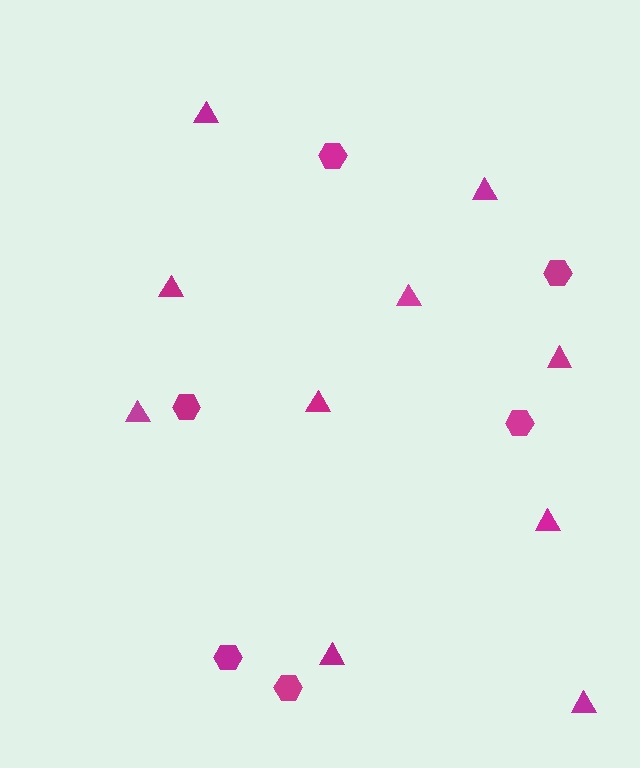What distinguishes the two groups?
There are 2 groups: one group of triangles (10) and one group of hexagons (6).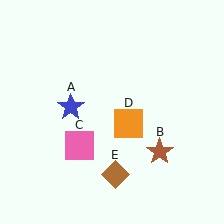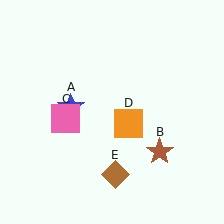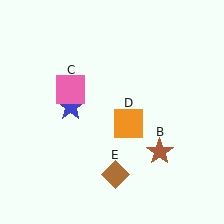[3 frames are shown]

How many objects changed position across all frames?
1 object changed position: pink square (object C).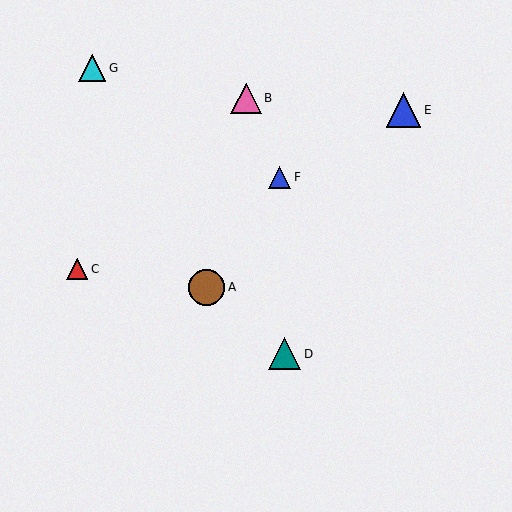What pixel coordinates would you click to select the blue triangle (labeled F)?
Click at (280, 177) to select the blue triangle F.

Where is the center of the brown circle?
The center of the brown circle is at (207, 287).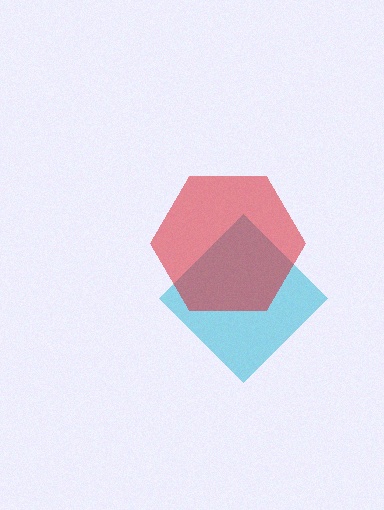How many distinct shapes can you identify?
There are 2 distinct shapes: a cyan diamond, a red hexagon.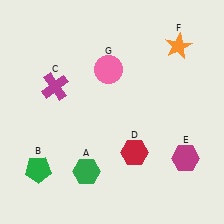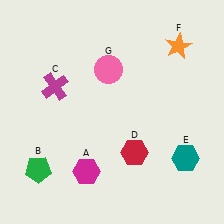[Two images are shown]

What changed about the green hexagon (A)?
In Image 1, A is green. In Image 2, it changed to magenta.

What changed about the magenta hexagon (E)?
In Image 1, E is magenta. In Image 2, it changed to teal.